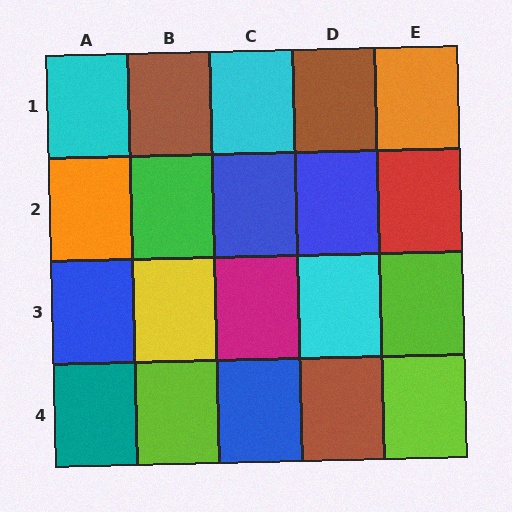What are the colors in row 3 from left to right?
Blue, yellow, magenta, cyan, lime.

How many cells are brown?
3 cells are brown.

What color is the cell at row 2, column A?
Orange.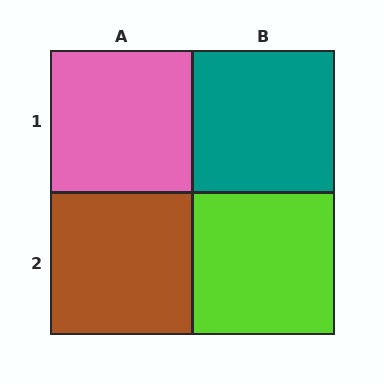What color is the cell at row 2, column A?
Brown.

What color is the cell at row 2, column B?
Lime.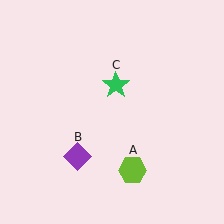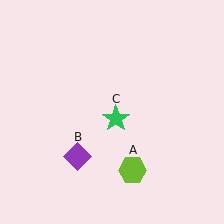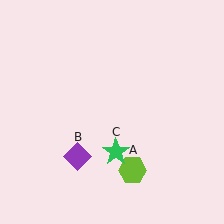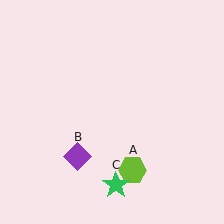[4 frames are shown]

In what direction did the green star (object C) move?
The green star (object C) moved down.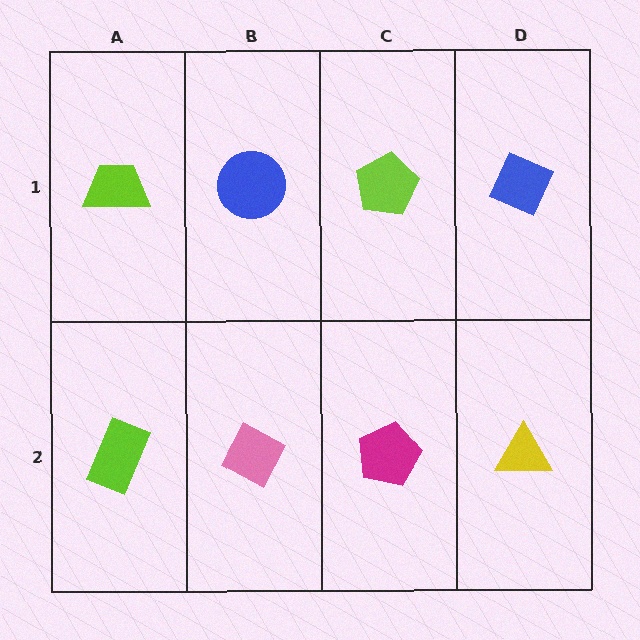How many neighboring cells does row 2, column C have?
3.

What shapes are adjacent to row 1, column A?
A lime rectangle (row 2, column A), a blue circle (row 1, column B).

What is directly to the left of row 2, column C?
A pink diamond.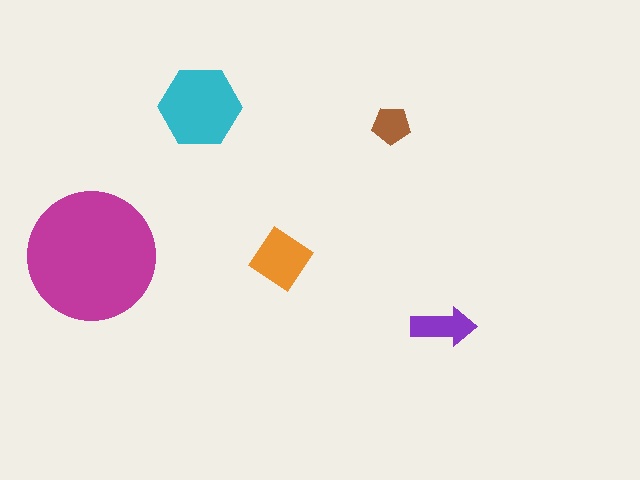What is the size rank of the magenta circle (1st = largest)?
1st.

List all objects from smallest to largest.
The brown pentagon, the purple arrow, the orange diamond, the cyan hexagon, the magenta circle.